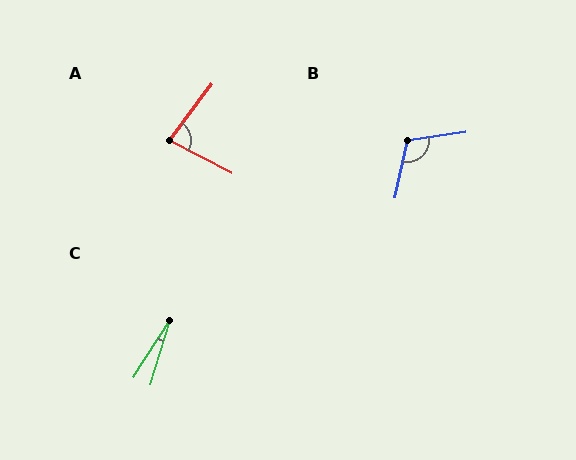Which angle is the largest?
B, at approximately 111 degrees.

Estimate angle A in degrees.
Approximately 80 degrees.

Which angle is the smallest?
C, at approximately 16 degrees.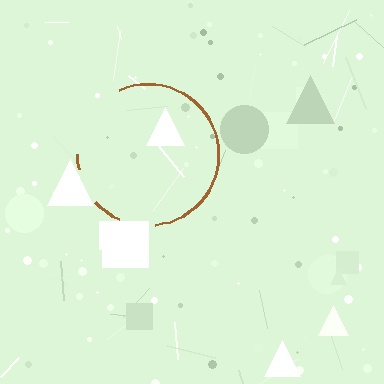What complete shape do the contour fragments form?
The contour fragments form a circle.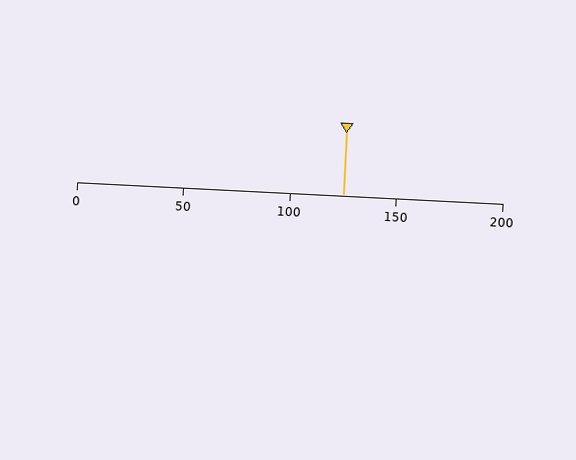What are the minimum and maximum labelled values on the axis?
The axis runs from 0 to 200.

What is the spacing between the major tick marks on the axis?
The major ticks are spaced 50 apart.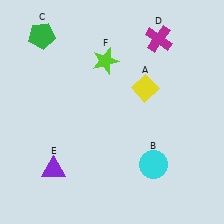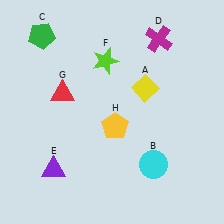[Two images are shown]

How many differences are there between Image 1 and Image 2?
There are 2 differences between the two images.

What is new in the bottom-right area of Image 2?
A yellow pentagon (H) was added in the bottom-right area of Image 2.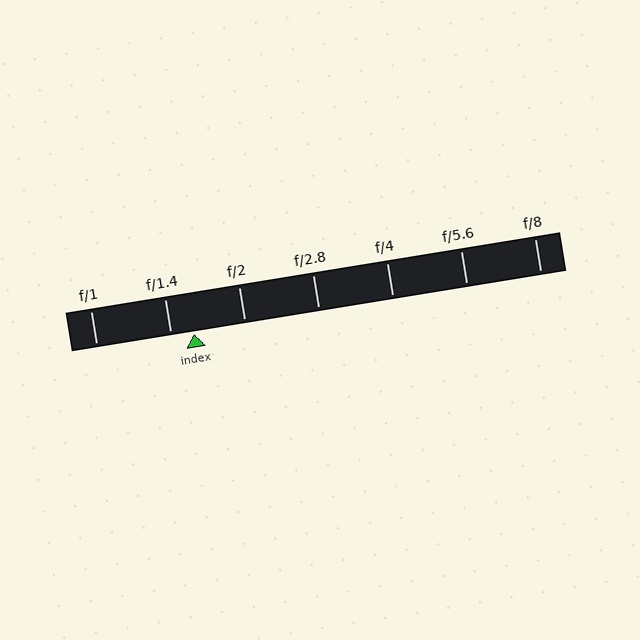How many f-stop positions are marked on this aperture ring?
There are 7 f-stop positions marked.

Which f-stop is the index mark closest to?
The index mark is closest to f/1.4.